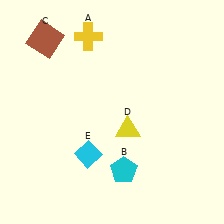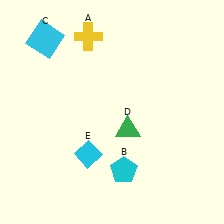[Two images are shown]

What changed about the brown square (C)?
In Image 1, C is brown. In Image 2, it changed to cyan.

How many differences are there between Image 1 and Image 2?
There are 2 differences between the two images.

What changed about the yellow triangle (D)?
In Image 1, D is yellow. In Image 2, it changed to green.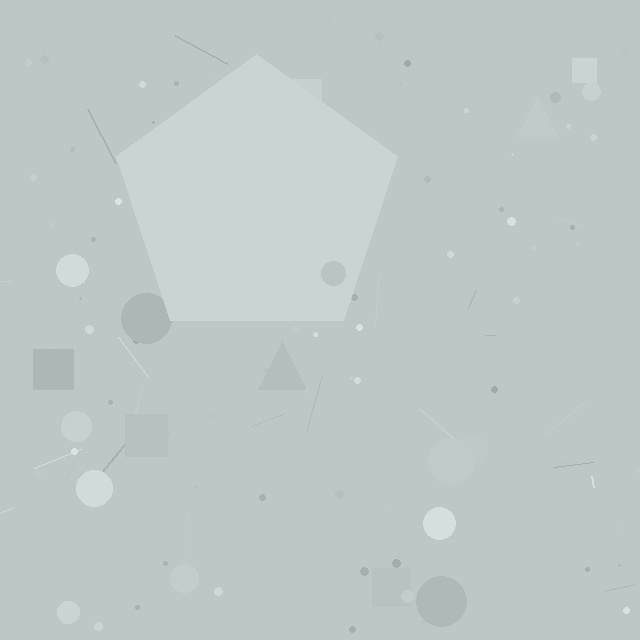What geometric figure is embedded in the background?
A pentagon is embedded in the background.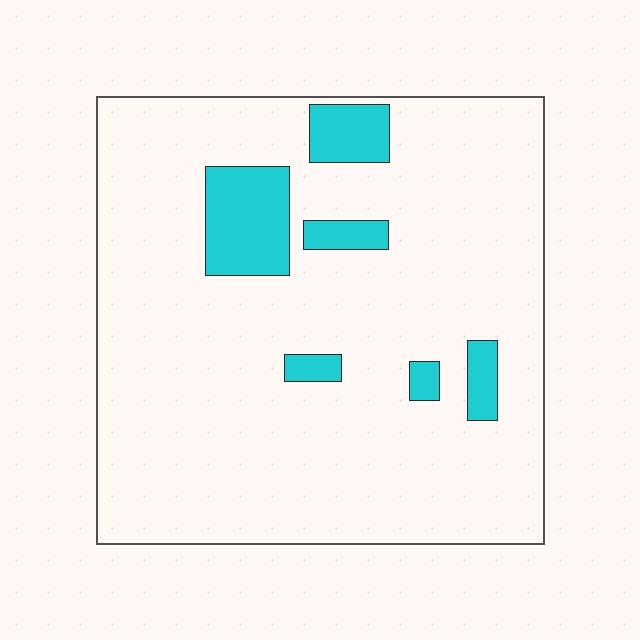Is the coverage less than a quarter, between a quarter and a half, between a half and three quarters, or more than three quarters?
Less than a quarter.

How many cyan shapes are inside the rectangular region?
6.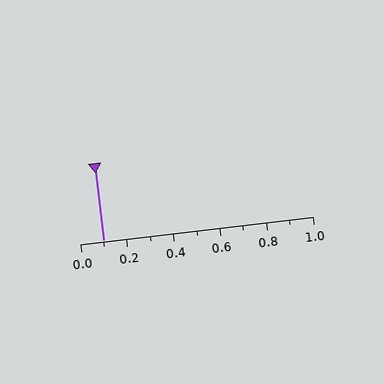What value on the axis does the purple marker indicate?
The marker indicates approximately 0.1.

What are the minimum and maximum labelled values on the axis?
The axis runs from 0.0 to 1.0.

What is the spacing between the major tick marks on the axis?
The major ticks are spaced 0.2 apart.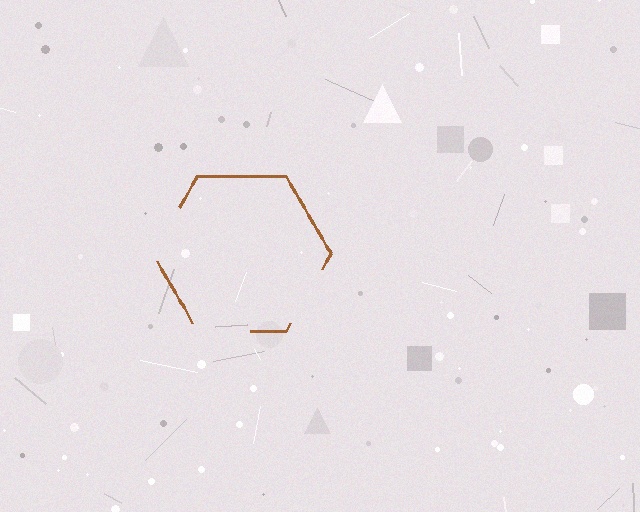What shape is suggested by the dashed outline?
The dashed outline suggests a hexagon.